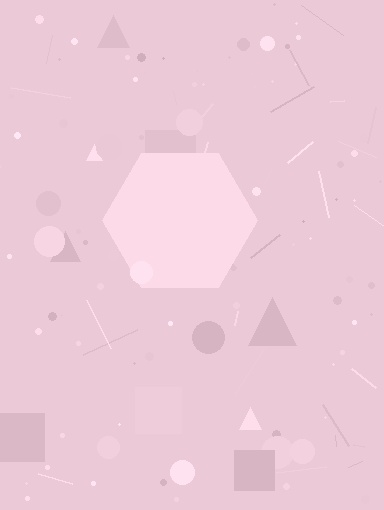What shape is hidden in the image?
A hexagon is hidden in the image.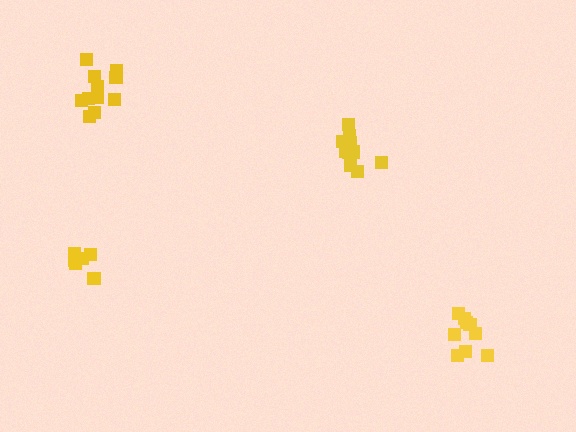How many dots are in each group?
Group 1: 6 dots, Group 2: 10 dots, Group 3: 11 dots, Group 4: 11 dots (38 total).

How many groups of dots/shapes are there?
There are 4 groups.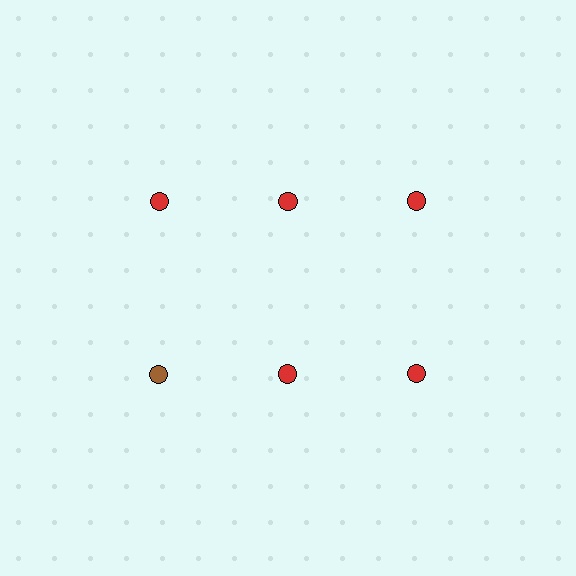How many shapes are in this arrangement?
There are 6 shapes arranged in a grid pattern.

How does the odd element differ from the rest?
It has a different color: brown instead of red.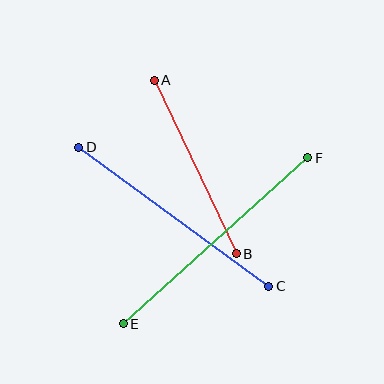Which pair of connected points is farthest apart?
Points E and F are farthest apart.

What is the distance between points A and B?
The distance is approximately 192 pixels.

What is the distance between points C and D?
The distance is approximately 235 pixels.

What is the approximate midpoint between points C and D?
The midpoint is at approximately (174, 217) pixels.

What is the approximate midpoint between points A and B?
The midpoint is at approximately (195, 167) pixels.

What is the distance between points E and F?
The distance is approximately 248 pixels.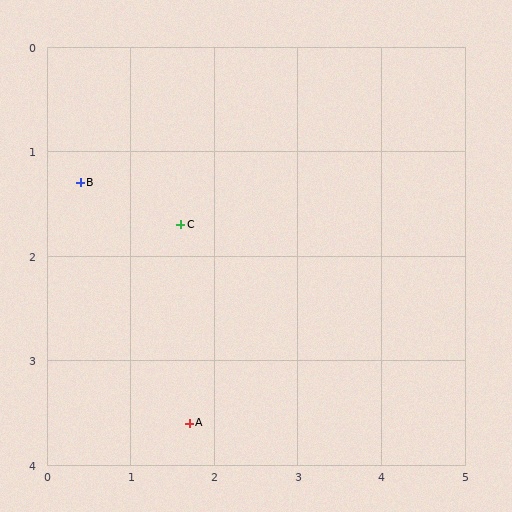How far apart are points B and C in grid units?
Points B and C are about 1.3 grid units apart.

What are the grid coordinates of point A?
Point A is at approximately (1.7, 3.6).